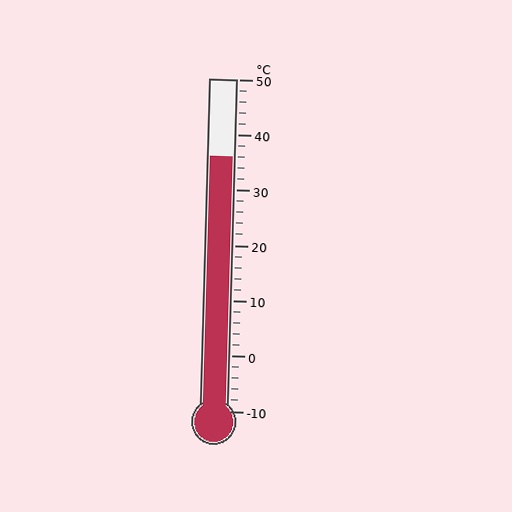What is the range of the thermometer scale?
The thermometer scale ranges from -10°C to 50°C.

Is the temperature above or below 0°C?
The temperature is above 0°C.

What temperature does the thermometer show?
The thermometer shows approximately 36°C.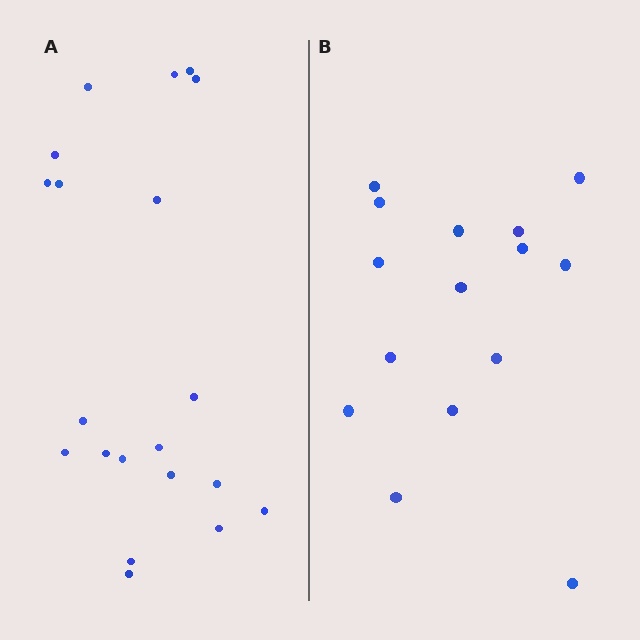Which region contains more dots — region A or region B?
Region A (the left region) has more dots.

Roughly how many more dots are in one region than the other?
Region A has about 5 more dots than region B.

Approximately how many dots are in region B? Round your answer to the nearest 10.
About 20 dots. (The exact count is 15, which rounds to 20.)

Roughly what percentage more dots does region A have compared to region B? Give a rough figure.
About 35% more.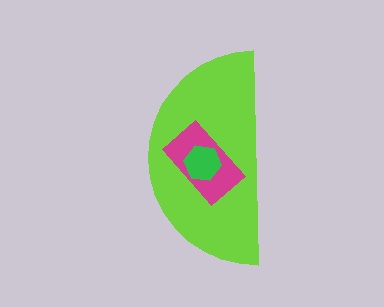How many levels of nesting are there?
3.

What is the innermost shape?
The green hexagon.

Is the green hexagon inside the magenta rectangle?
Yes.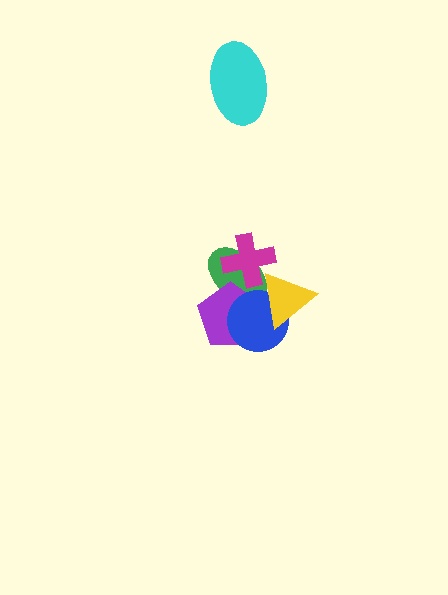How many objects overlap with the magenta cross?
1 object overlaps with the magenta cross.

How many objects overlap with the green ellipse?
4 objects overlap with the green ellipse.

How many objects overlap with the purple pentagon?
3 objects overlap with the purple pentagon.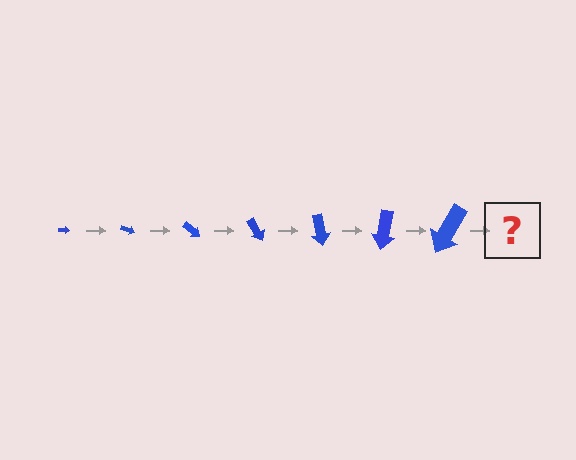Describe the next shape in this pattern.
It should be an arrow, larger than the previous one and rotated 140 degrees from the start.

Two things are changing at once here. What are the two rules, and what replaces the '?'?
The two rules are that the arrow grows larger each step and it rotates 20 degrees each step. The '?' should be an arrow, larger than the previous one and rotated 140 degrees from the start.